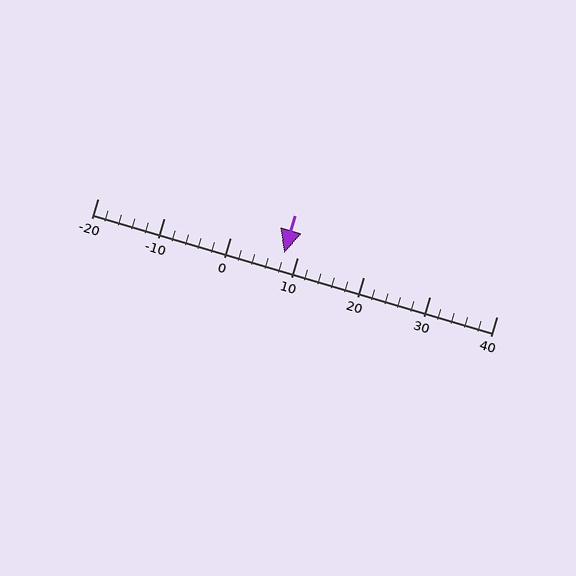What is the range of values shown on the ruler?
The ruler shows values from -20 to 40.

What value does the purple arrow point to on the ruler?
The purple arrow points to approximately 8.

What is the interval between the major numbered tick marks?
The major tick marks are spaced 10 units apart.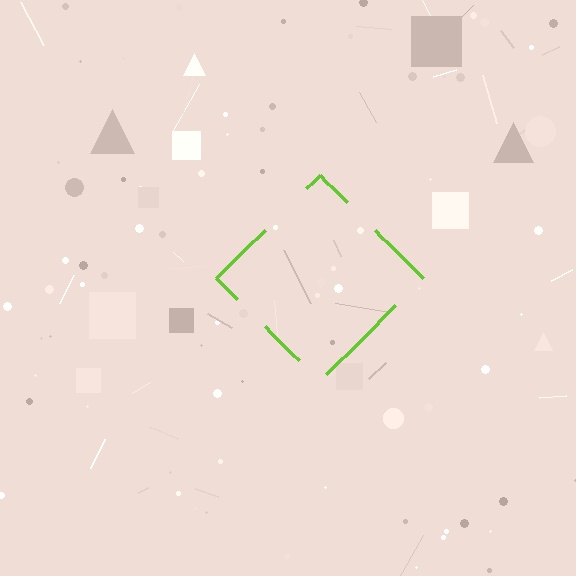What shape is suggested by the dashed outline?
The dashed outline suggests a diamond.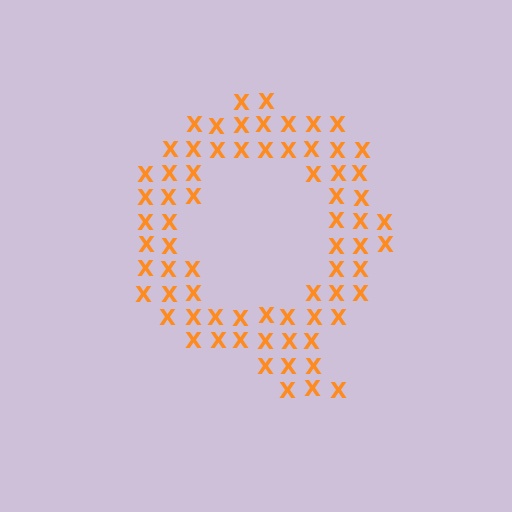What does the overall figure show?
The overall figure shows the letter Q.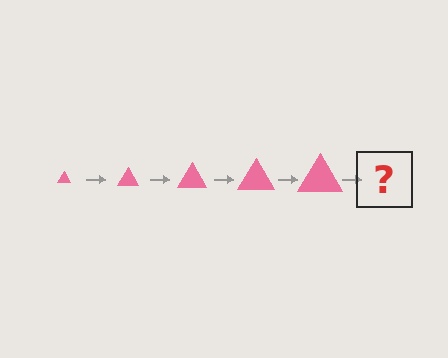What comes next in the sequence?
The next element should be a pink triangle, larger than the previous one.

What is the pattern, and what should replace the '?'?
The pattern is that the triangle gets progressively larger each step. The '?' should be a pink triangle, larger than the previous one.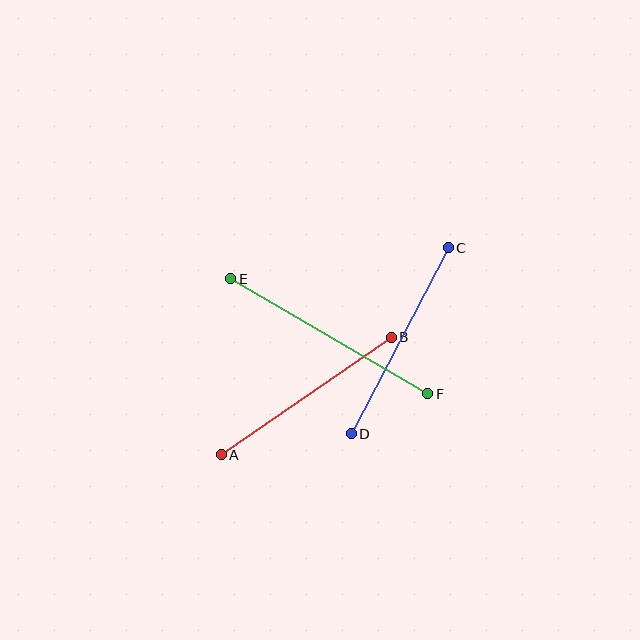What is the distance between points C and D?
The distance is approximately 210 pixels.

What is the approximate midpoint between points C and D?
The midpoint is at approximately (400, 341) pixels.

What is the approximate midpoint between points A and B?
The midpoint is at approximately (306, 396) pixels.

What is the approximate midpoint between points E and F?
The midpoint is at approximately (329, 336) pixels.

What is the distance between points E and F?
The distance is approximately 228 pixels.